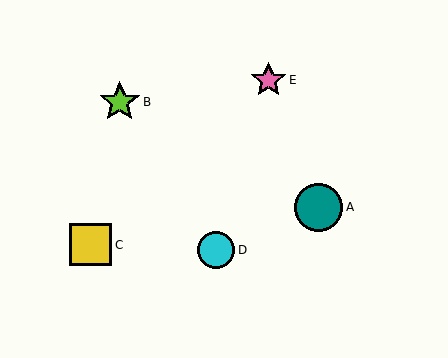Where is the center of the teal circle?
The center of the teal circle is at (319, 207).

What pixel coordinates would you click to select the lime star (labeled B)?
Click at (120, 102) to select the lime star B.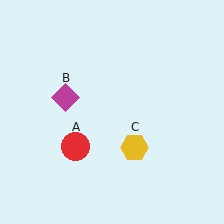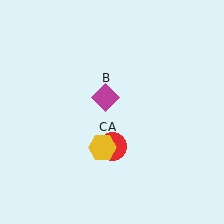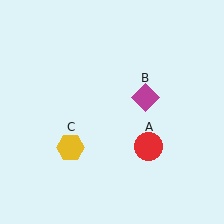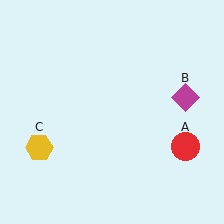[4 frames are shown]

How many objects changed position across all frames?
3 objects changed position: red circle (object A), magenta diamond (object B), yellow hexagon (object C).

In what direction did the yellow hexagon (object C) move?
The yellow hexagon (object C) moved left.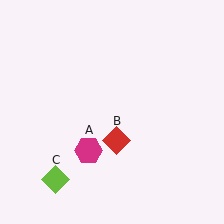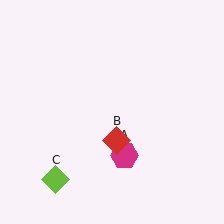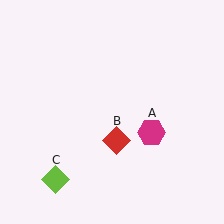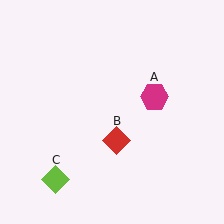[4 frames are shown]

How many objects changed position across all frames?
1 object changed position: magenta hexagon (object A).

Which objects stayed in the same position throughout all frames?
Red diamond (object B) and lime diamond (object C) remained stationary.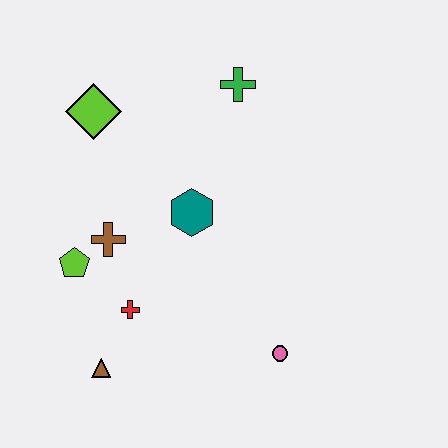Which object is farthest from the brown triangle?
The green cross is farthest from the brown triangle.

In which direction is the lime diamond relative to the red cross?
The lime diamond is above the red cross.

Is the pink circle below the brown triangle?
No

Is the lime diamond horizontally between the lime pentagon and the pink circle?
Yes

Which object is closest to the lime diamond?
The brown cross is closest to the lime diamond.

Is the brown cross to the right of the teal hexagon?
No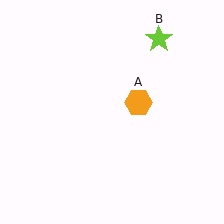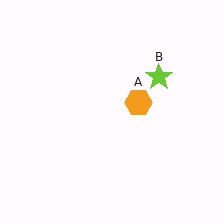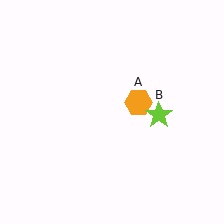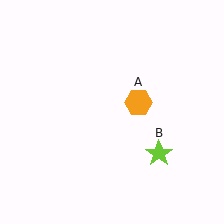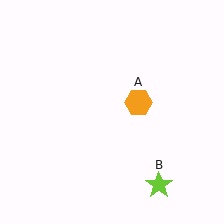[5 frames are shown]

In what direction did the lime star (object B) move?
The lime star (object B) moved down.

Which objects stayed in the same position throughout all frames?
Orange hexagon (object A) remained stationary.